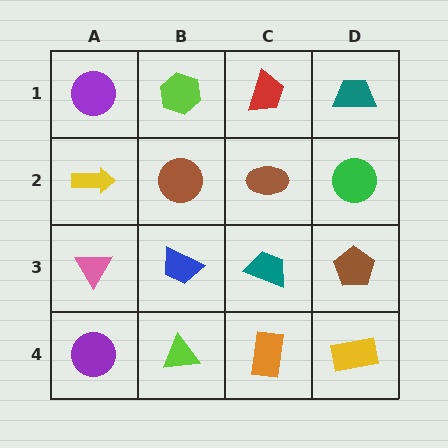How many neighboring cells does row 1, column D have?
2.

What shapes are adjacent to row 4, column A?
A pink triangle (row 3, column A), a lime triangle (row 4, column B).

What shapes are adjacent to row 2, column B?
A lime hexagon (row 1, column B), a blue trapezoid (row 3, column B), a yellow arrow (row 2, column A), a brown ellipse (row 2, column C).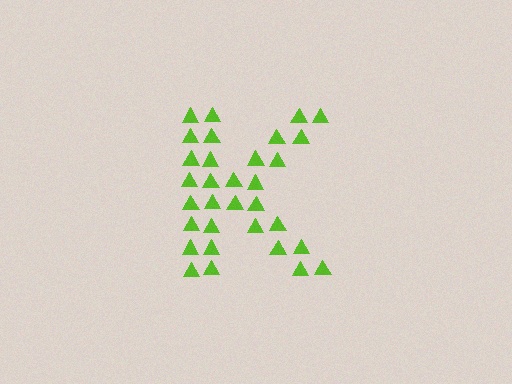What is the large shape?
The large shape is the letter K.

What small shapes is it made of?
It is made of small triangles.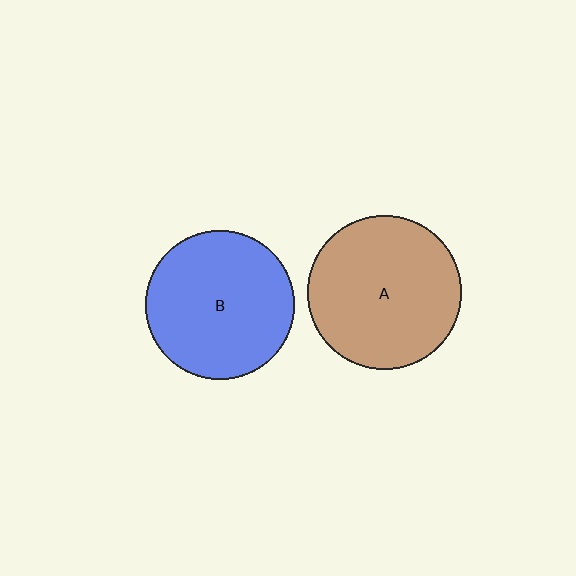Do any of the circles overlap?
No, none of the circles overlap.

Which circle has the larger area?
Circle A (brown).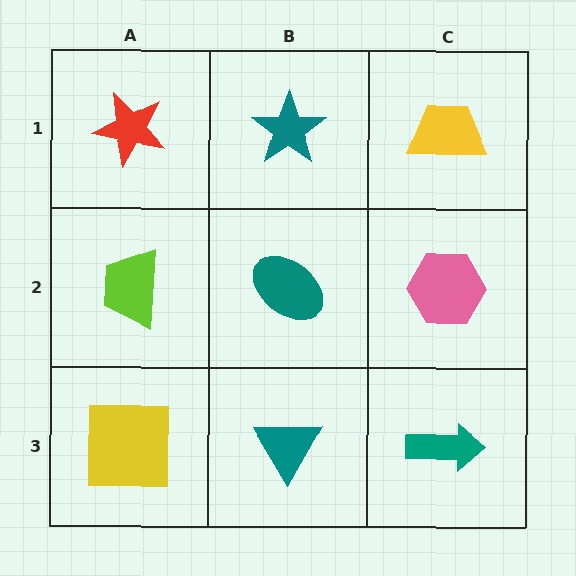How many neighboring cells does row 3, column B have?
3.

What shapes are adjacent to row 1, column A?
A lime trapezoid (row 2, column A), a teal star (row 1, column B).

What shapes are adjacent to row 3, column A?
A lime trapezoid (row 2, column A), a teal triangle (row 3, column B).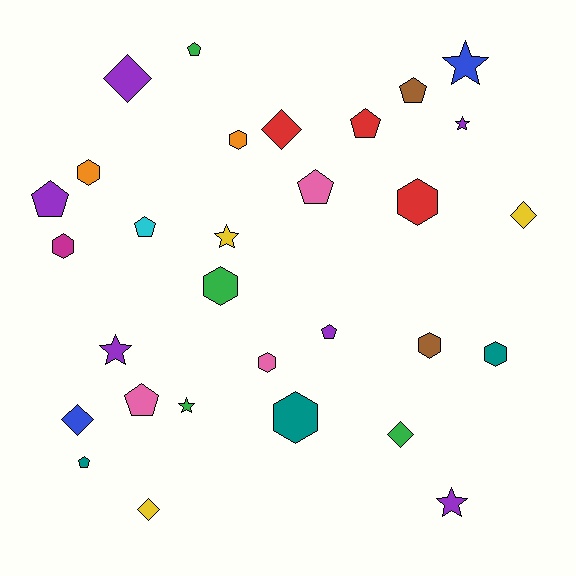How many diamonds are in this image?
There are 6 diamonds.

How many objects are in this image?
There are 30 objects.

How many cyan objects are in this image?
There is 1 cyan object.